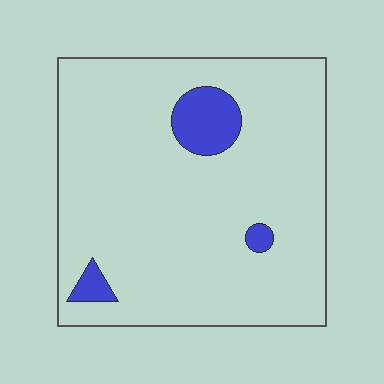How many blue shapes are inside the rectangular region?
3.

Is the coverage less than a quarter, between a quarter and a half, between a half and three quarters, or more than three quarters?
Less than a quarter.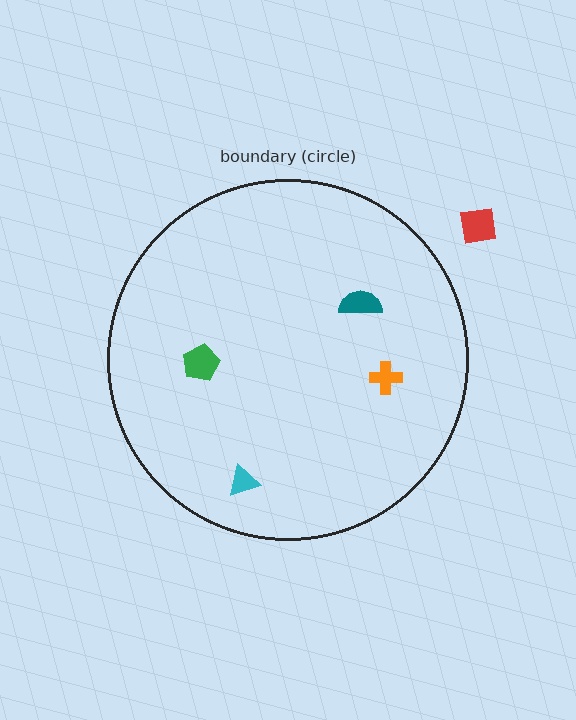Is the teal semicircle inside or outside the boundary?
Inside.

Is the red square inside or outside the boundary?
Outside.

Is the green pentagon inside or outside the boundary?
Inside.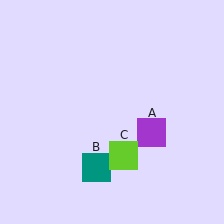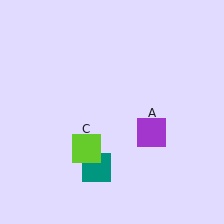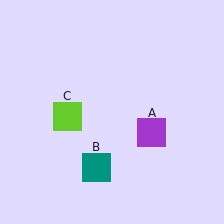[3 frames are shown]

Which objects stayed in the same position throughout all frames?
Purple square (object A) and teal square (object B) remained stationary.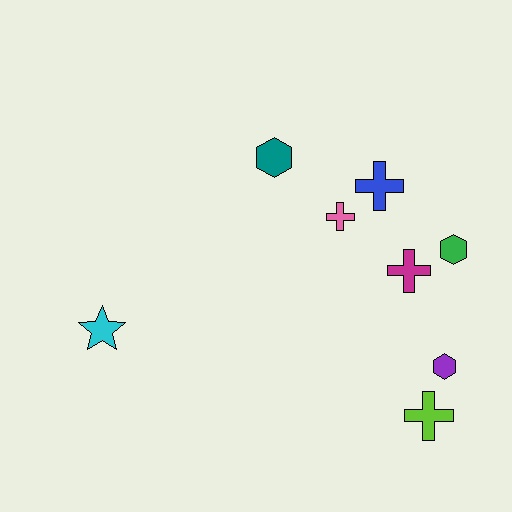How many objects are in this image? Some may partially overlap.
There are 8 objects.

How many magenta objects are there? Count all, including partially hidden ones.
There is 1 magenta object.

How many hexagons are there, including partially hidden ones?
There are 3 hexagons.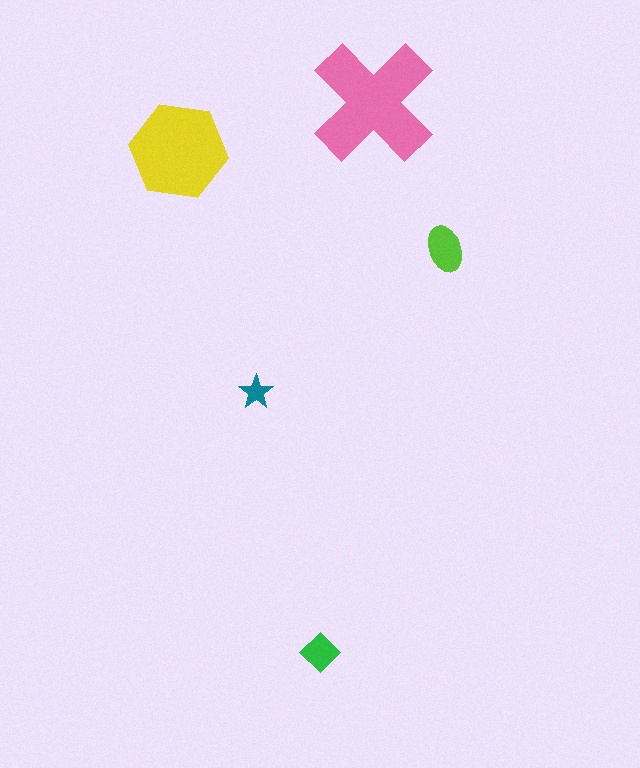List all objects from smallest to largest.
The teal star, the green diamond, the lime ellipse, the yellow hexagon, the pink cross.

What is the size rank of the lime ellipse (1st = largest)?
3rd.